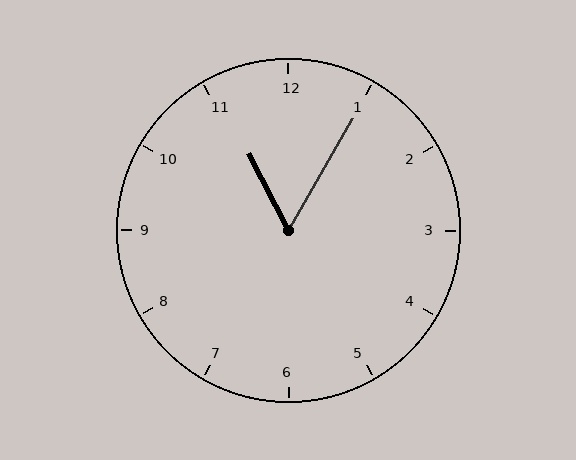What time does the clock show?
11:05.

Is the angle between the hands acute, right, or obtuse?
It is acute.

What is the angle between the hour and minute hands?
Approximately 58 degrees.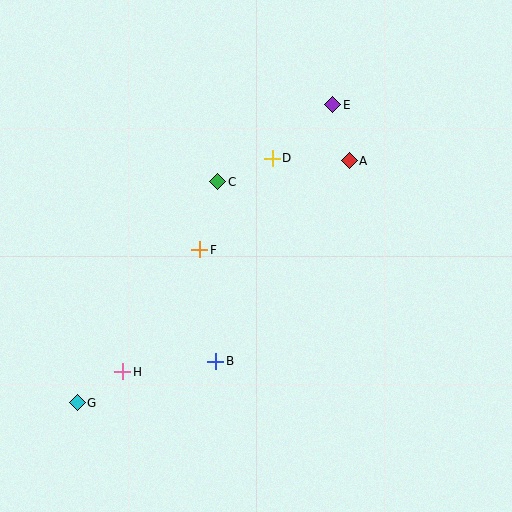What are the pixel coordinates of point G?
Point G is at (77, 403).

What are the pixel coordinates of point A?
Point A is at (349, 161).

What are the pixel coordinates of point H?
Point H is at (123, 372).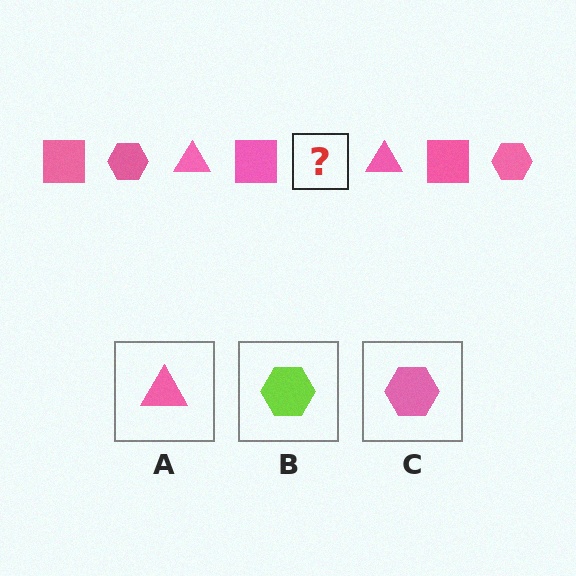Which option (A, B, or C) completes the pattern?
C.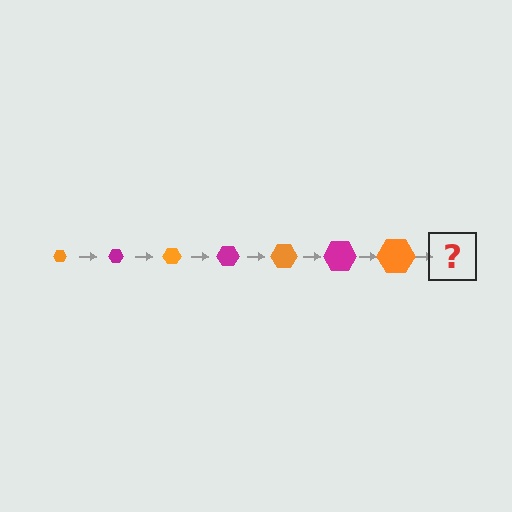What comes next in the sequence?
The next element should be a magenta hexagon, larger than the previous one.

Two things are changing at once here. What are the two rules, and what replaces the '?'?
The two rules are that the hexagon grows larger each step and the color cycles through orange and magenta. The '?' should be a magenta hexagon, larger than the previous one.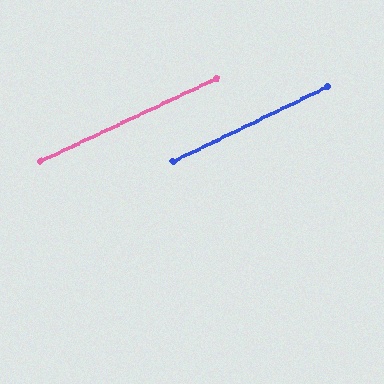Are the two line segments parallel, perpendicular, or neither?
Parallel — their directions differ by only 0.9°.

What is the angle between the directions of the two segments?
Approximately 1 degree.